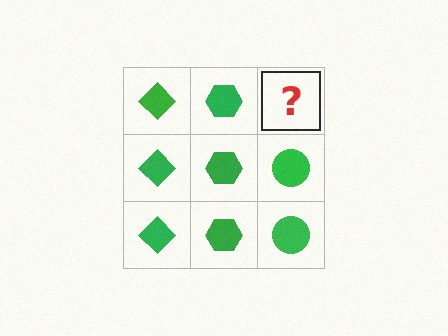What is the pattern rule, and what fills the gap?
The rule is that each column has a consistent shape. The gap should be filled with a green circle.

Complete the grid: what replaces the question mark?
The question mark should be replaced with a green circle.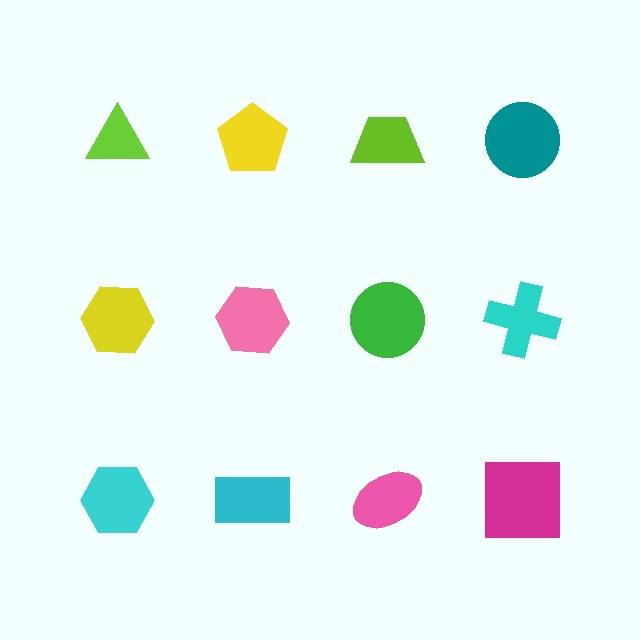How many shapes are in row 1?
4 shapes.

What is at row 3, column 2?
A cyan rectangle.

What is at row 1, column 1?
A lime triangle.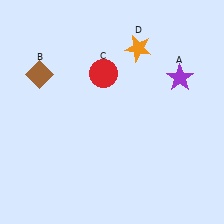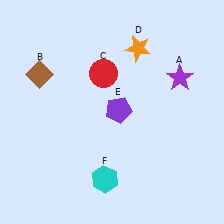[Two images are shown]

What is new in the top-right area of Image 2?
A purple pentagon (E) was added in the top-right area of Image 2.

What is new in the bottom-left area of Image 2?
A cyan hexagon (F) was added in the bottom-left area of Image 2.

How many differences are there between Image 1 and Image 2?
There are 2 differences between the two images.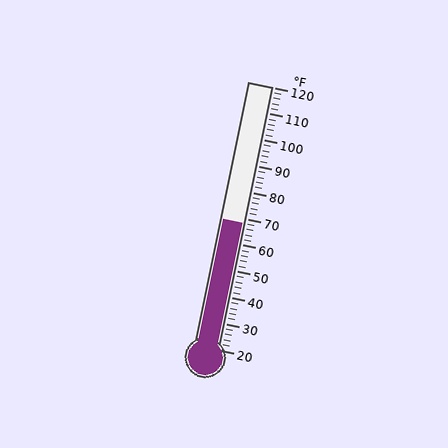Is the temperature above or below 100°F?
The temperature is below 100°F.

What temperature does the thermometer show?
The thermometer shows approximately 68°F.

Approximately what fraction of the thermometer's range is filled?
The thermometer is filled to approximately 50% of its range.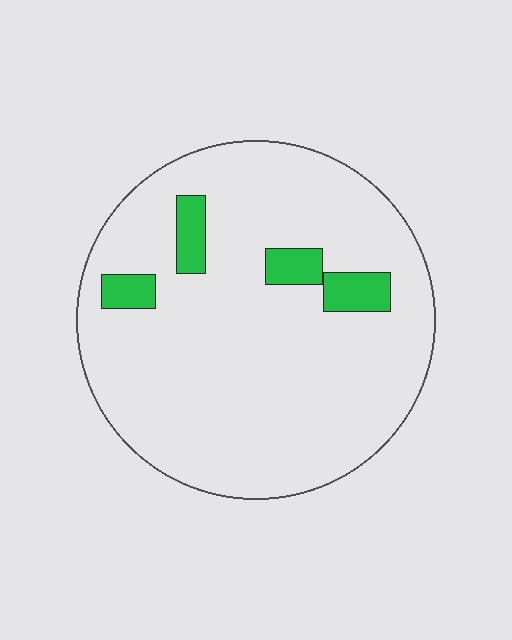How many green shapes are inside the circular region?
4.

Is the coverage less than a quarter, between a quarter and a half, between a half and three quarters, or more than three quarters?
Less than a quarter.